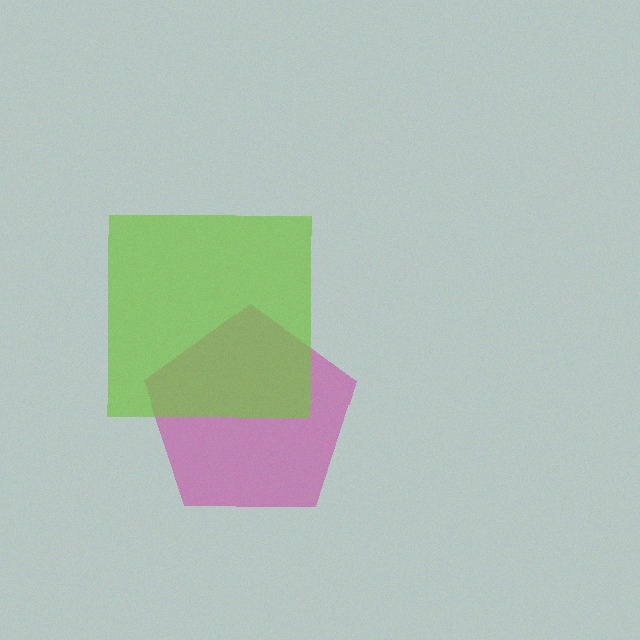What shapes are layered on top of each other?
The layered shapes are: a magenta pentagon, a lime square.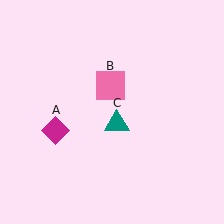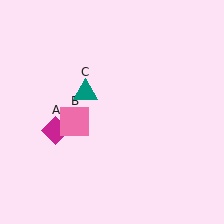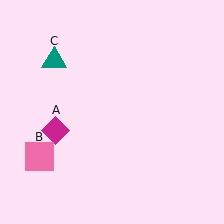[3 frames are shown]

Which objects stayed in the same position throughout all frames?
Magenta diamond (object A) remained stationary.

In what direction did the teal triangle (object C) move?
The teal triangle (object C) moved up and to the left.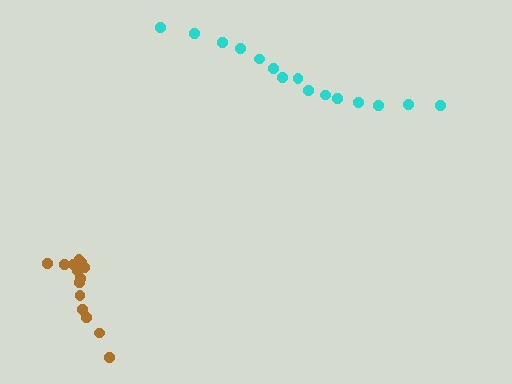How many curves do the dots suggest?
There are 2 distinct paths.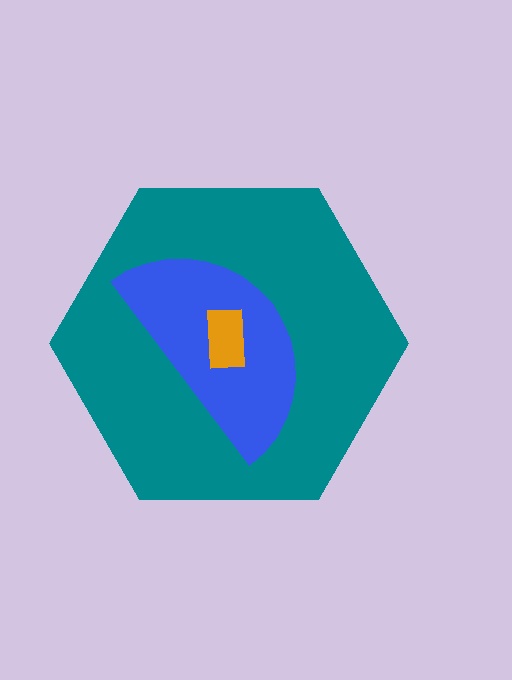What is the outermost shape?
The teal hexagon.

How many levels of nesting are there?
3.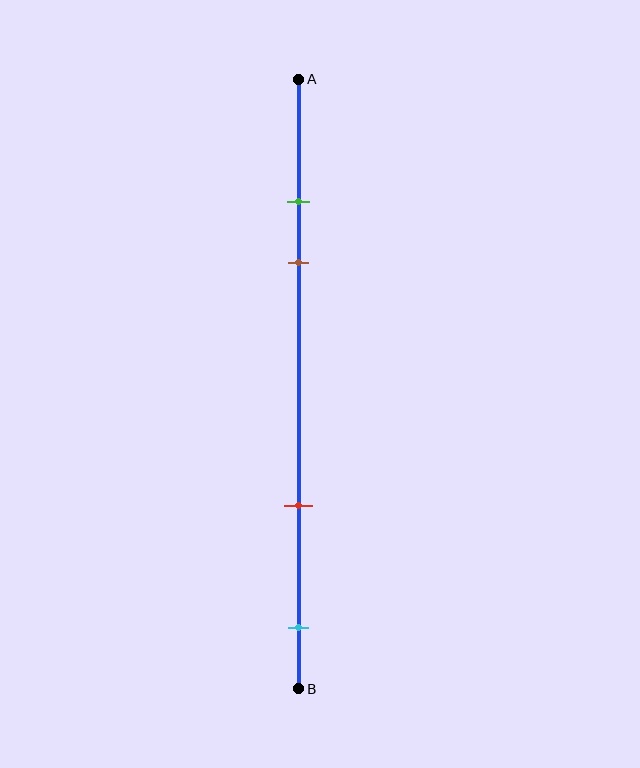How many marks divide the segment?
There are 4 marks dividing the segment.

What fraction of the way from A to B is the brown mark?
The brown mark is approximately 30% (0.3) of the way from A to B.